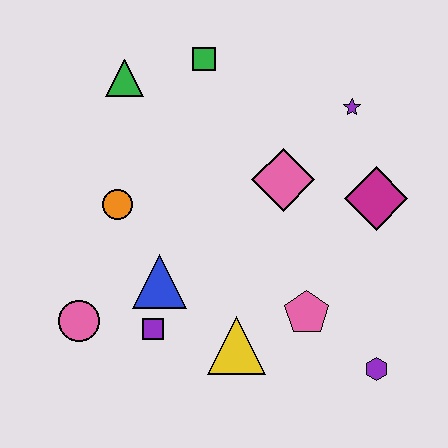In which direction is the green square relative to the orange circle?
The green square is above the orange circle.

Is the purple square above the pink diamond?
No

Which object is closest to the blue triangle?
The purple square is closest to the blue triangle.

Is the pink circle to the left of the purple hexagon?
Yes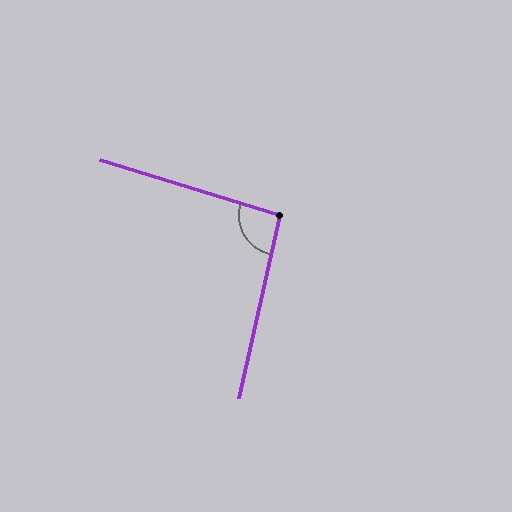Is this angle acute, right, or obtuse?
It is approximately a right angle.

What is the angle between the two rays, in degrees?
Approximately 95 degrees.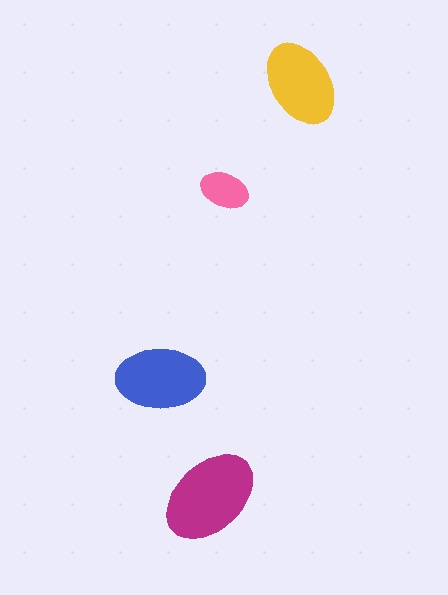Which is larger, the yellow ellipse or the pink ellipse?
The yellow one.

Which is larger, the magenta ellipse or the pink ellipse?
The magenta one.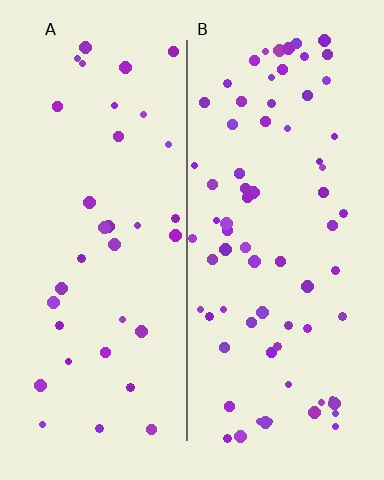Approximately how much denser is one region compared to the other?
Approximately 2.1× — region B over region A.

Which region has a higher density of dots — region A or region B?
B (the right).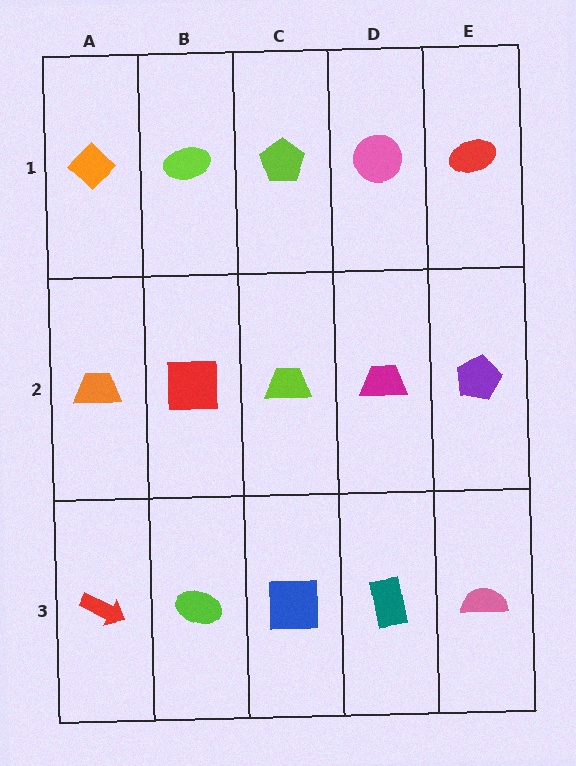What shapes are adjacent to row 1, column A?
An orange trapezoid (row 2, column A), a lime ellipse (row 1, column B).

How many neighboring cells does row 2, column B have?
4.